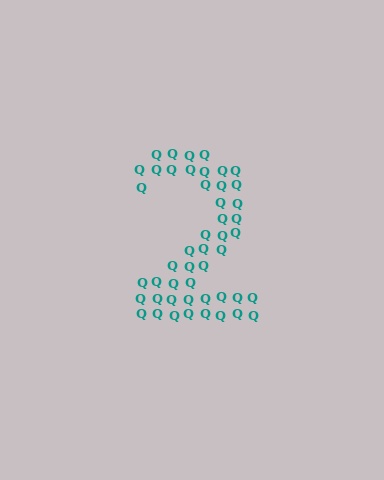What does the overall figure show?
The overall figure shows the digit 2.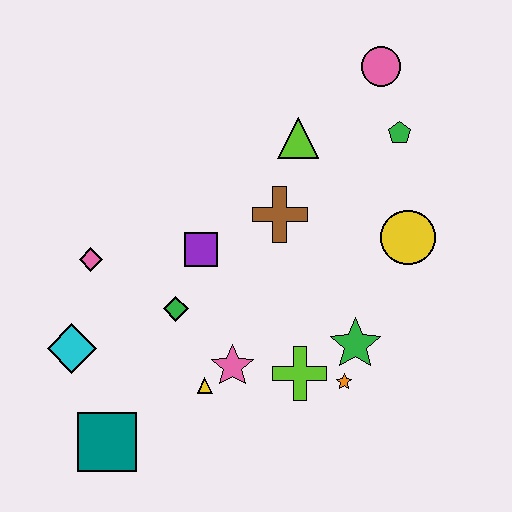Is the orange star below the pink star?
Yes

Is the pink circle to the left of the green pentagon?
Yes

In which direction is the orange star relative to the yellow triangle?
The orange star is to the right of the yellow triangle.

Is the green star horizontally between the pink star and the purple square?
No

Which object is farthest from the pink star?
The pink circle is farthest from the pink star.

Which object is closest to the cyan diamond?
The pink diamond is closest to the cyan diamond.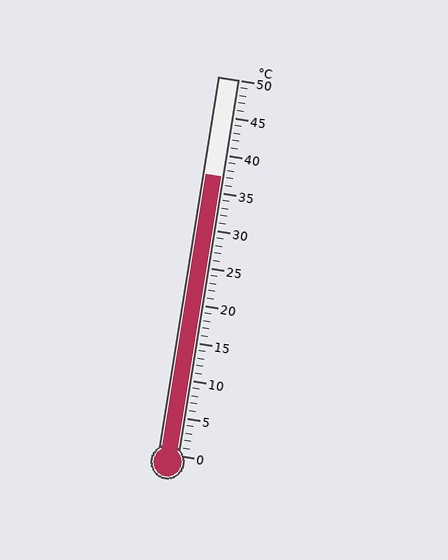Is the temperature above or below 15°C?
The temperature is above 15°C.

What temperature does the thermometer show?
The thermometer shows approximately 37°C.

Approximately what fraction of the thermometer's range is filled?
The thermometer is filled to approximately 75% of its range.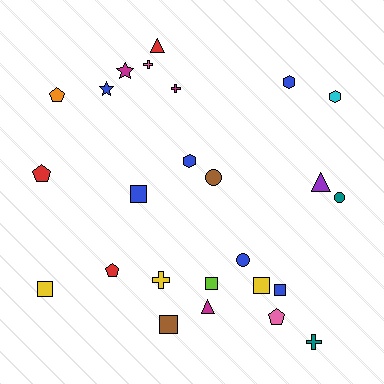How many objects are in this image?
There are 25 objects.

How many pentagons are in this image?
There are 4 pentagons.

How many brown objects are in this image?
There are 2 brown objects.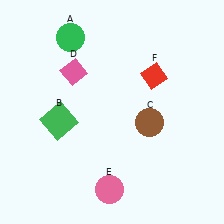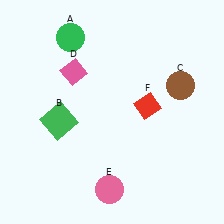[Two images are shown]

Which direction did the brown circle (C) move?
The brown circle (C) moved up.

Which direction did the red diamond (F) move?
The red diamond (F) moved down.